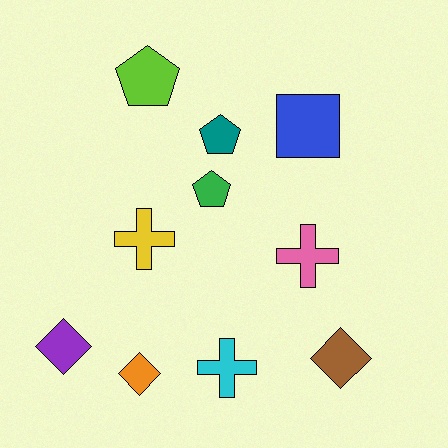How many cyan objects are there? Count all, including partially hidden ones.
There is 1 cyan object.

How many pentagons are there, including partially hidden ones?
There are 3 pentagons.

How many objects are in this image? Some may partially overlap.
There are 10 objects.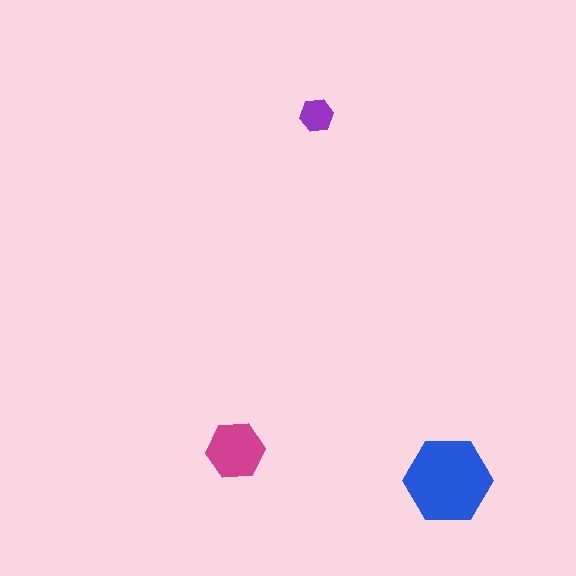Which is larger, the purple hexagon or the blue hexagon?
The blue one.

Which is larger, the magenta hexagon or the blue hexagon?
The blue one.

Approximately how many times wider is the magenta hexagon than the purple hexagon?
About 1.5 times wider.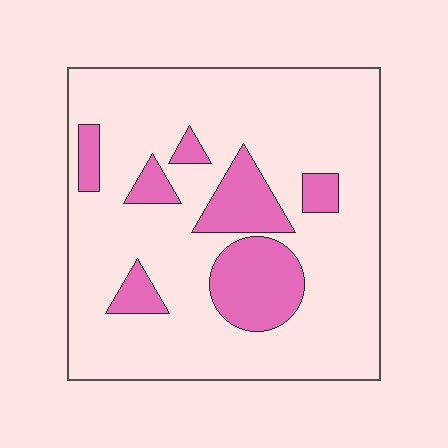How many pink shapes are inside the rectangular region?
7.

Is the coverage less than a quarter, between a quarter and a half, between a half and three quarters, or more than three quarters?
Less than a quarter.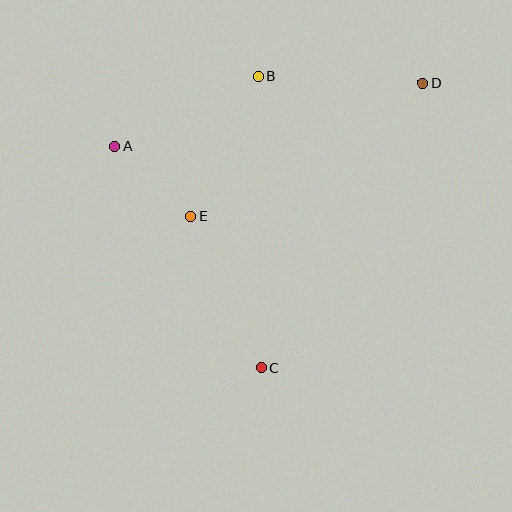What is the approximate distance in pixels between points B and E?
The distance between B and E is approximately 156 pixels.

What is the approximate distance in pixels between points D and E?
The distance between D and E is approximately 268 pixels.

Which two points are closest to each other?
Points A and E are closest to each other.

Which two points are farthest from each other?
Points C and D are farthest from each other.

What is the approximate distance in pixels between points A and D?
The distance between A and D is approximately 314 pixels.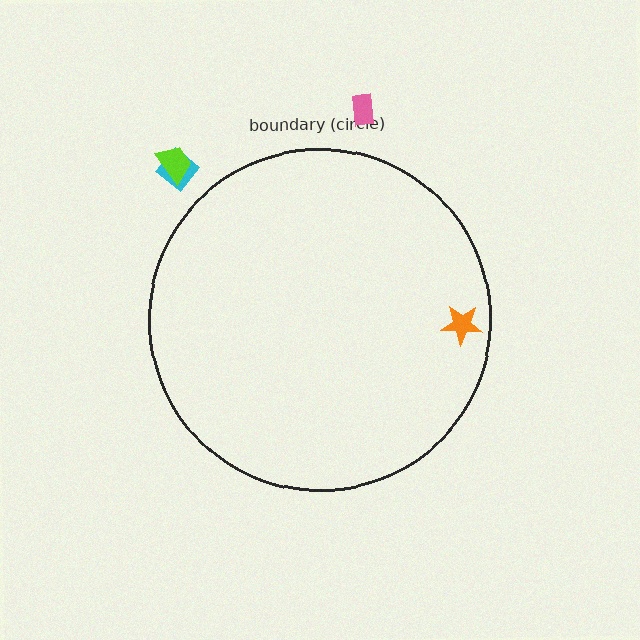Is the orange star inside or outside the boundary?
Inside.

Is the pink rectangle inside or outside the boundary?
Outside.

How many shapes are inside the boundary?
1 inside, 3 outside.